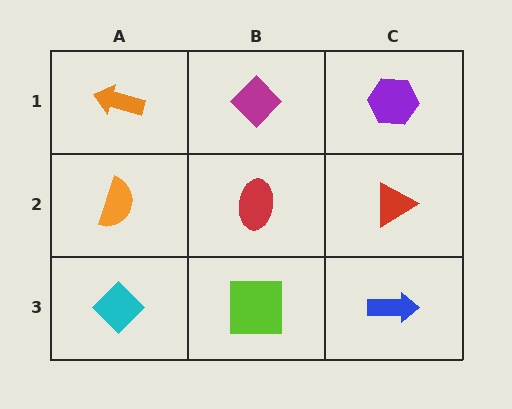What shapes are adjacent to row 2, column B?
A magenta diamond (row 1, column B), a lime square (row 3, column B), an orange semicircle (row 2, column A), a red triangle (row 2, column C).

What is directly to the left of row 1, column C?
A magenta diamond.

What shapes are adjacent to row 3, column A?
An orange semicircle (row 2, column A), a lime square (row 3, column B).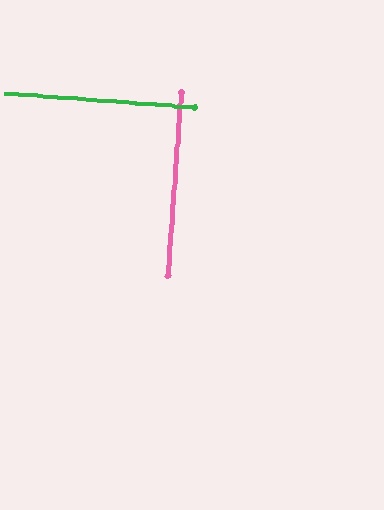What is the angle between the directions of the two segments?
Approximately 90 degrees.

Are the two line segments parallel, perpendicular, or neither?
Perpendicular — they meet at approximately 90°.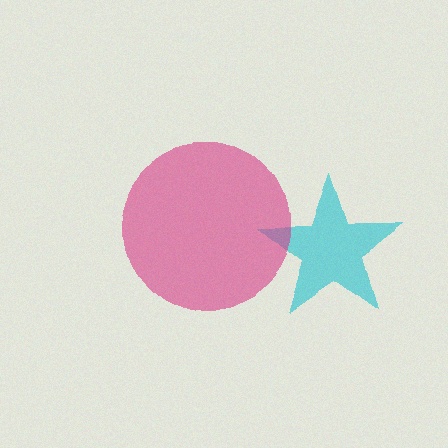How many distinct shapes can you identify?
There are 2 distinct shapes: a cyan star, a magenta circle.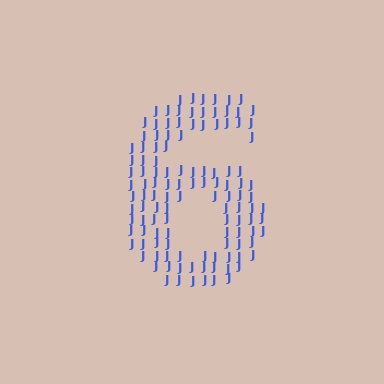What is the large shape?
The large shape is the digit 6.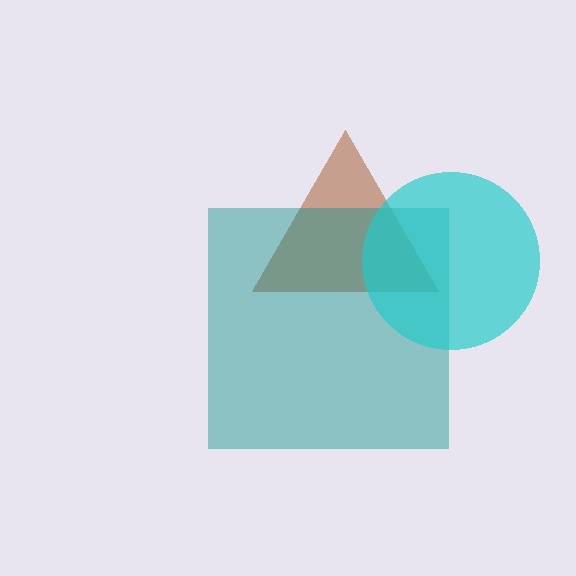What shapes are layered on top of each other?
The layered shapes are: a brown triangle, a teal square, a cyan circle.